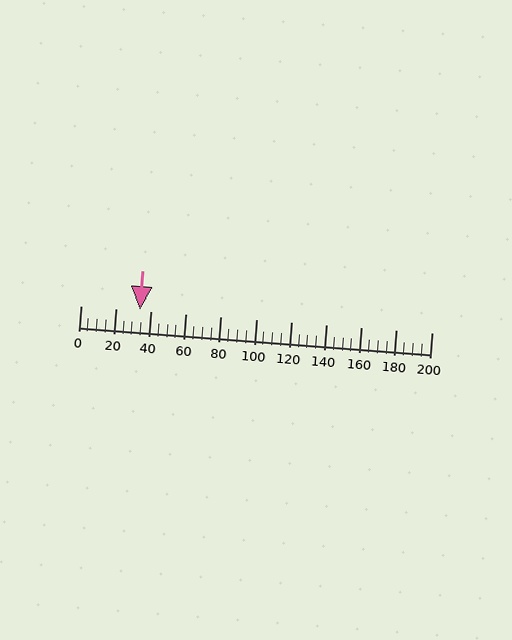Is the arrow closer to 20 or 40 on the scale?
The arrow is closer to 40.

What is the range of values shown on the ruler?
The ruler shows values from 0 to 200.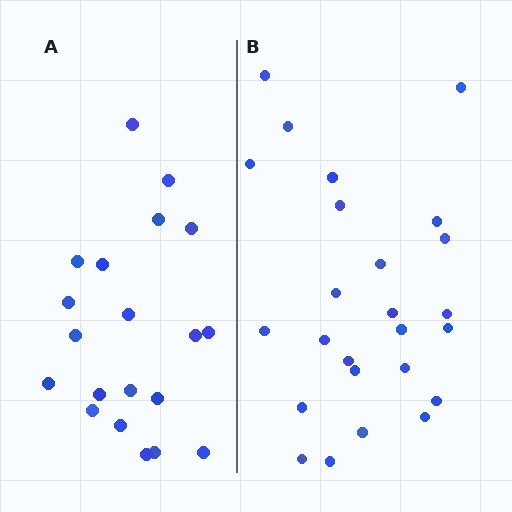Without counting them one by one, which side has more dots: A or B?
Region B (the right region) has more dots.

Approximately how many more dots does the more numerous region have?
Region B has about 5 more dots than region A.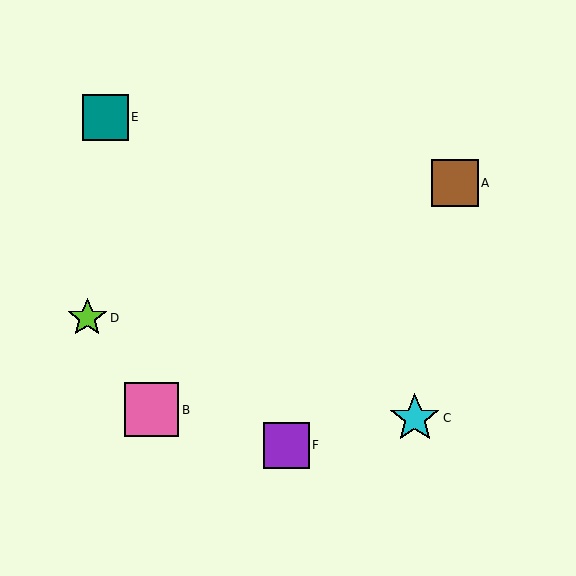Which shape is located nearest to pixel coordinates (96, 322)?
The lime star (labeled D) at (87, 318) is nearest to that location.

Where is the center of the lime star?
The center of the lime star is at (87, 318).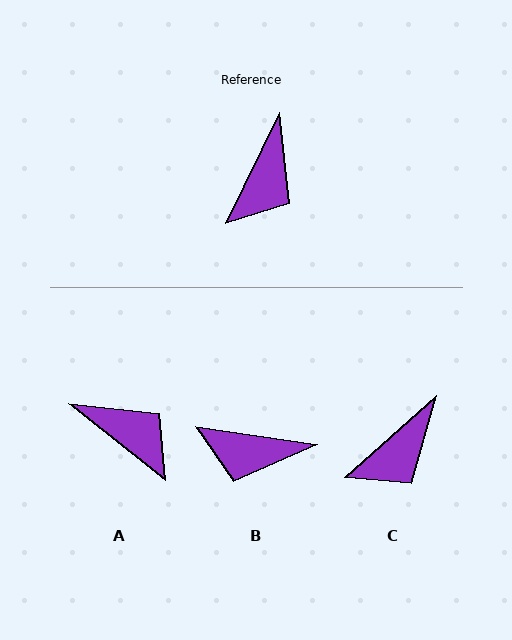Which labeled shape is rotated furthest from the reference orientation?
A, about 77 degrees away.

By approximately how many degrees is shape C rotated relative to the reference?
Approximately 23 degrees clockwise.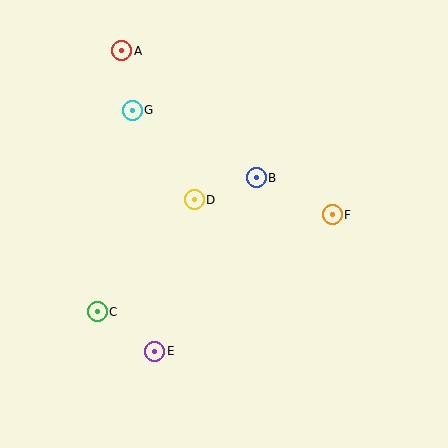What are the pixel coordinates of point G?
Point G is at (132, 110).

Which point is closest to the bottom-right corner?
Point F is closest to the bottom-right corner.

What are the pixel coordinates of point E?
Point E is at (155, 351).